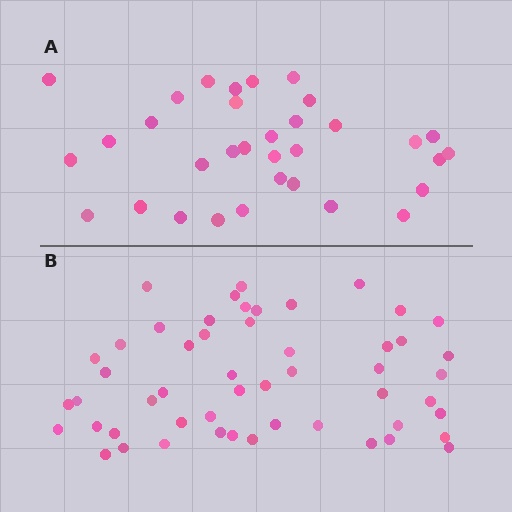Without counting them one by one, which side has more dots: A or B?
Region B (the bottom region) has more dots.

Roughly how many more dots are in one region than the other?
Region B has approximately 20 more dots than region A.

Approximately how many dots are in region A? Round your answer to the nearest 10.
About 30 dots. (The exact count is 33, which rounds to 30.)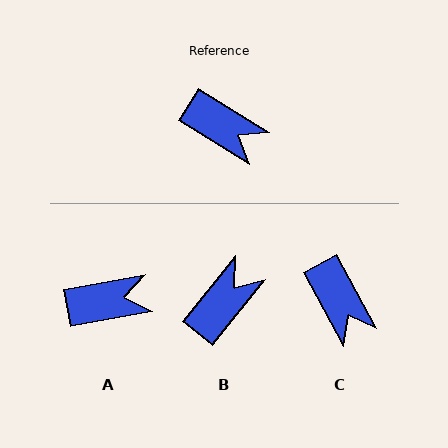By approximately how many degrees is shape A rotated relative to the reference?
Approximately 42 degrees counter-clockwise.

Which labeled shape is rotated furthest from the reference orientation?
B, about 83 degrees away.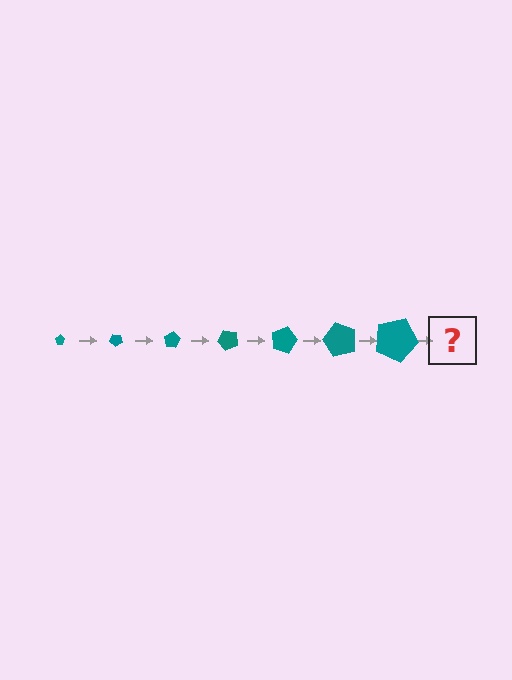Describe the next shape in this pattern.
It should be a pentagon, larger than the previous one and rotated 280 degrees from the start.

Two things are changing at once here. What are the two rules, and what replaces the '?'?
The two rules are that the pentagon grows larger each step and it rotates 40 degrees each step. The '?' should be a pentagon, larger than the previous one and rotated 280 degrees from the start.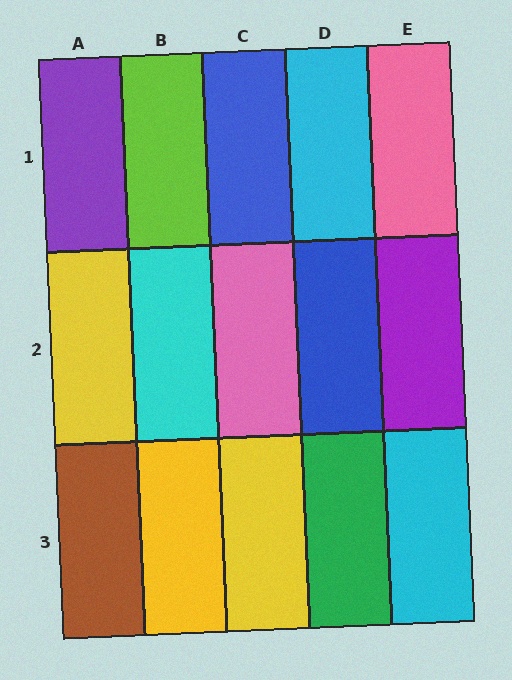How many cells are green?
1 cell is green.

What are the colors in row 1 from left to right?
Purple, lime, blue, cyan, pink.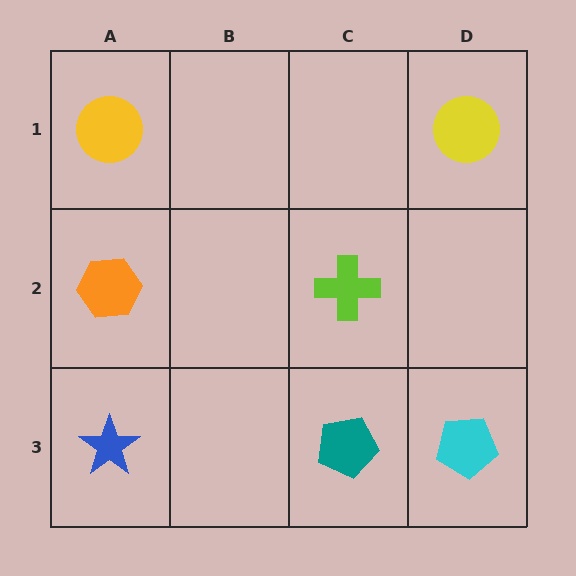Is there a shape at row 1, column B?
No, that cell is empty.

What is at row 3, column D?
A cyan pentagon.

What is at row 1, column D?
A yellow circle.